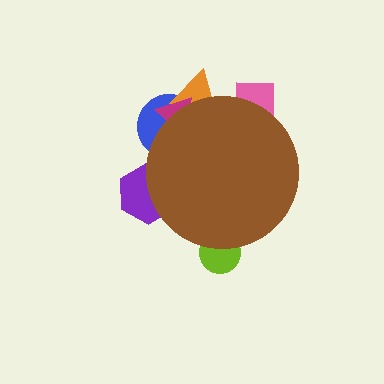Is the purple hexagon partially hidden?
Yes, the purple hexagon is partially hidden behind the brown circle.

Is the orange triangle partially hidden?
Yes, the orange triangle is partially hidden behind the brown circle.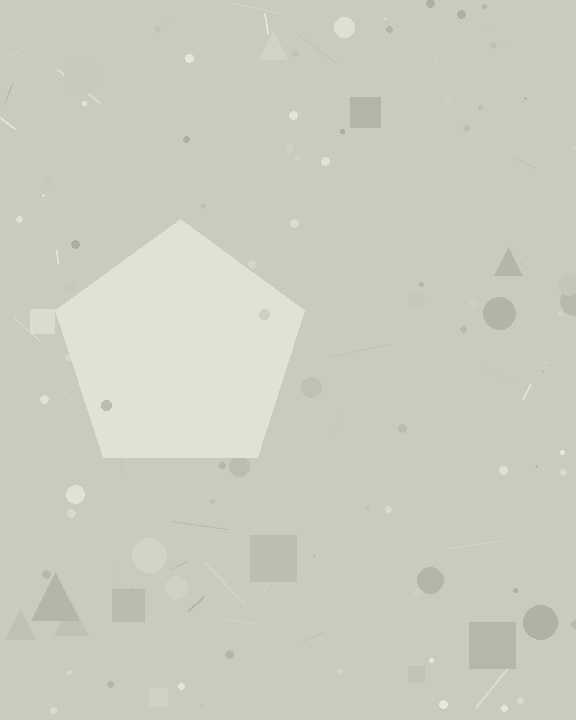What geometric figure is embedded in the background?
A pentagon is embedded in the background.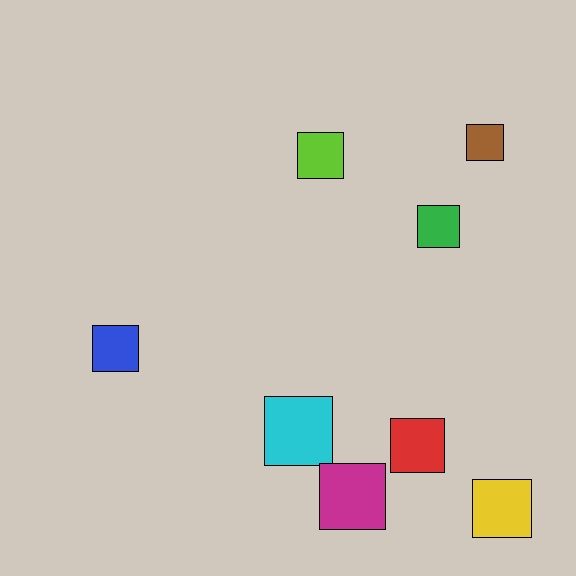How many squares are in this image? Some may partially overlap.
There are 8 squares.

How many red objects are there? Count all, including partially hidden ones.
There is 1 red object.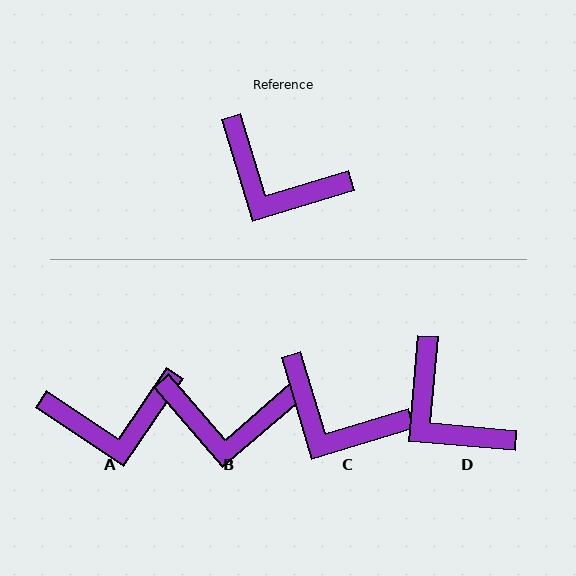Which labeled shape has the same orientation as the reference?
C.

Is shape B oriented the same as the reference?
No, it is off by about 24 degrees.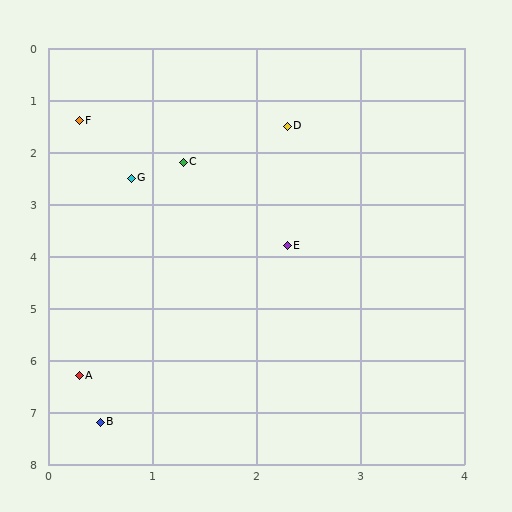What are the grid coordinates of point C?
Point C is at approximately (1.3, 2.2).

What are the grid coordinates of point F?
Point F is at approximately (0.3, 1.4).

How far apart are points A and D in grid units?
Points A and D are about 5.2 grid units apart.